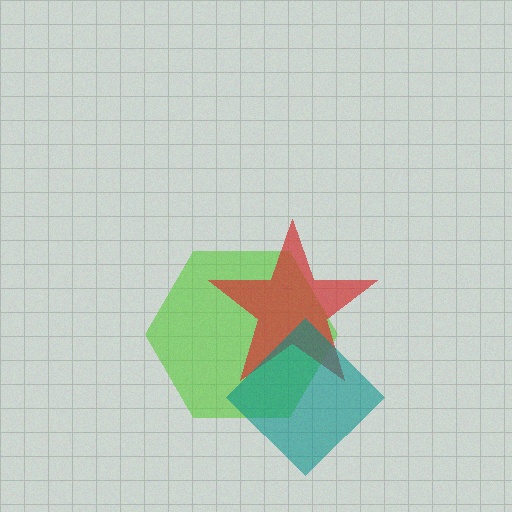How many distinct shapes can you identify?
There are 3 distinct shapes: a lime hexagon, a red star, a teal diamond.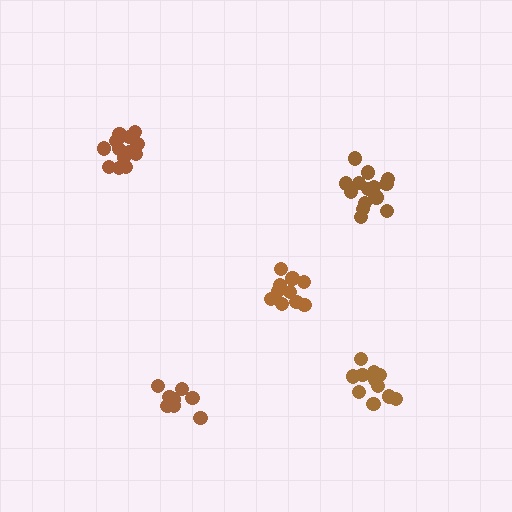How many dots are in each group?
Group 1: 12 dots, Group 2: 10 dots, Group 3: 10 dots, Group 4: 15 dots, Group 5: 15 dots (62 total).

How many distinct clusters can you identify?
There are 5 distinct clusters.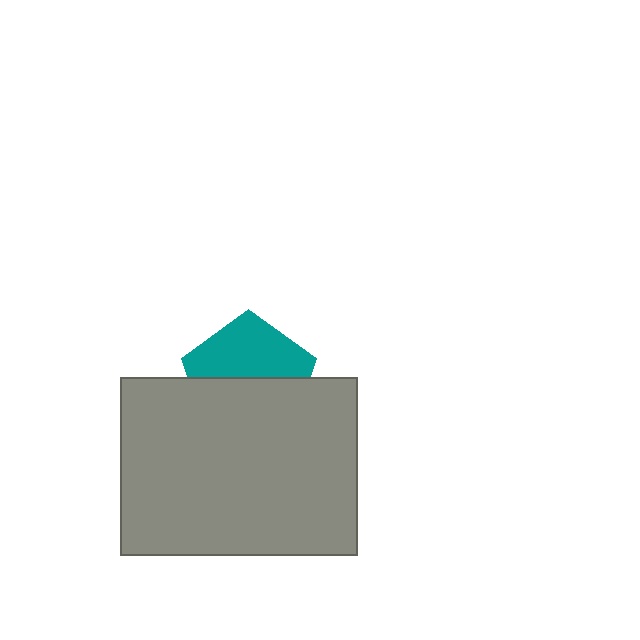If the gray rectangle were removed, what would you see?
You would see the complete teal pentagon.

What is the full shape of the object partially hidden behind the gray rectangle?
The partially hidden object is a teal pentagon.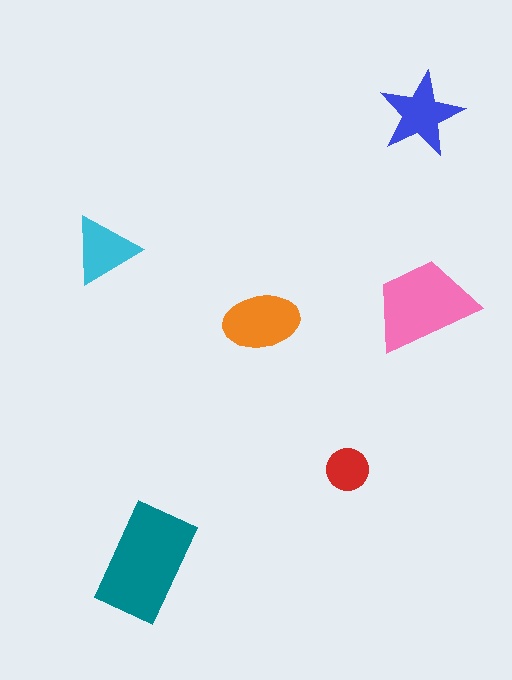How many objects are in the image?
There are 6 objects in the image.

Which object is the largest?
The teal rectangle.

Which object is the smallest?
The red circle.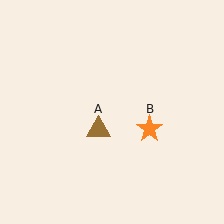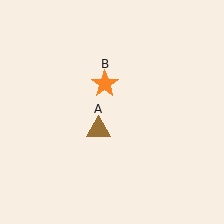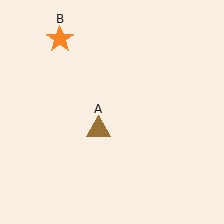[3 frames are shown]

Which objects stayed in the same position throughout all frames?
Brown triangle (object A) remained stationary.